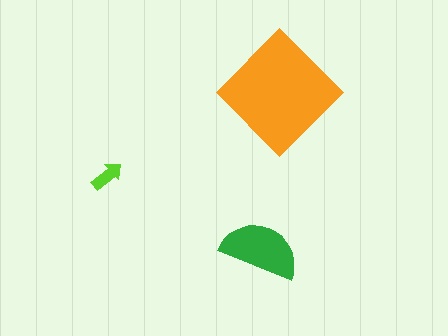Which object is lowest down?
The green semicircle is bottommost.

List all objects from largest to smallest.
The orange diamond, the green semicircle, the lime arrow.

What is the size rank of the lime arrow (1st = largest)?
3rd.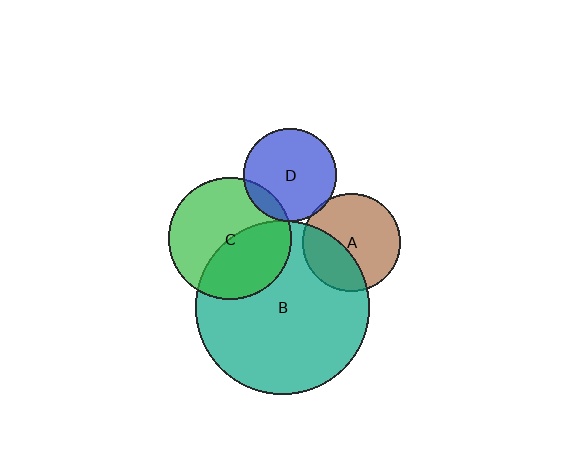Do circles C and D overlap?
Yes.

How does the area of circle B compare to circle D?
Approximately 3.5 times.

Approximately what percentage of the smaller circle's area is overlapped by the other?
Approximately 10%.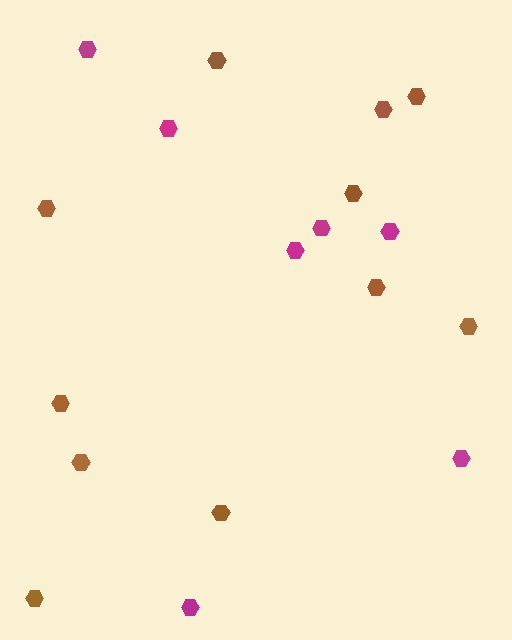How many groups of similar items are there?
There are 2 groups: one group of magenta hexagons (7) and one group of brown hexagons (11).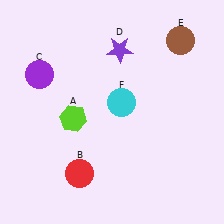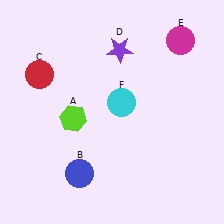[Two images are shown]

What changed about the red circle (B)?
In Image 1, B is red. In Image 2, it changed to blue.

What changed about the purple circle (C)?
In Image 1, C is purple. In Image 2, it changed to red.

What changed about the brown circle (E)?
In Image 1, E is brown. In Image 2, it changed to magenta.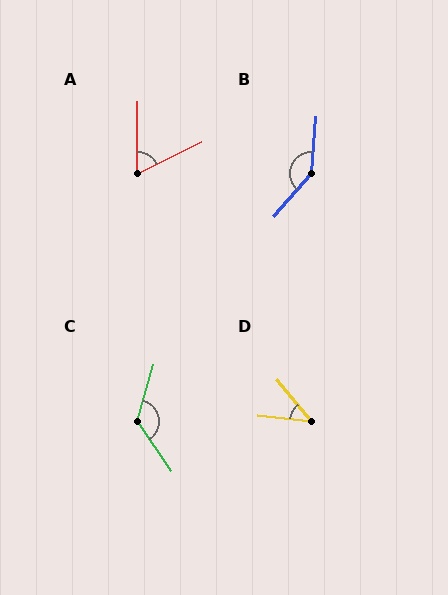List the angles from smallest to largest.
D (44°), A (63°), C (130°), B (143°).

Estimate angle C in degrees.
Approximately 130 degrees.